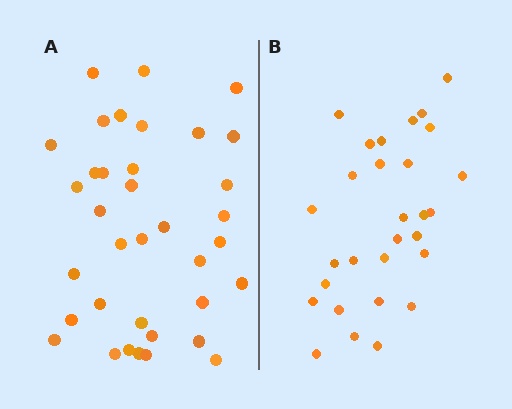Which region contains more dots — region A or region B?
Region A (the left region) has more dots.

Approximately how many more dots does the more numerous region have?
Region A has roughly 8 or so more dots than region B.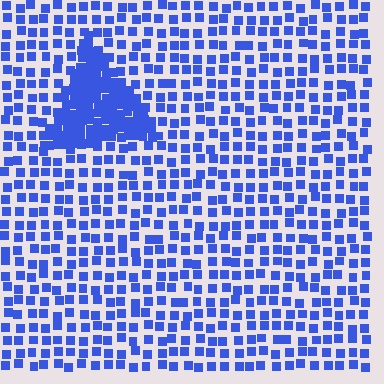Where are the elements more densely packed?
The elements are more densely packed inside the triangle boundary.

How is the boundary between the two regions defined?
The boundary is defined by a change in element density (approximately 2.7x ratio). All elements are the same color, size, and shape.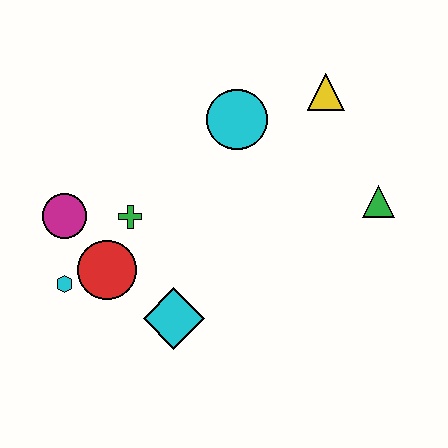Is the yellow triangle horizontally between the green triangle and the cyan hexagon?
Yes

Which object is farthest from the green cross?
The green triangle is farthest from the green cross.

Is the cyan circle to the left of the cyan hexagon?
No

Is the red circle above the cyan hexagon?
Yes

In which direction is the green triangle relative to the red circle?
The green triangle is to the right of the red circle.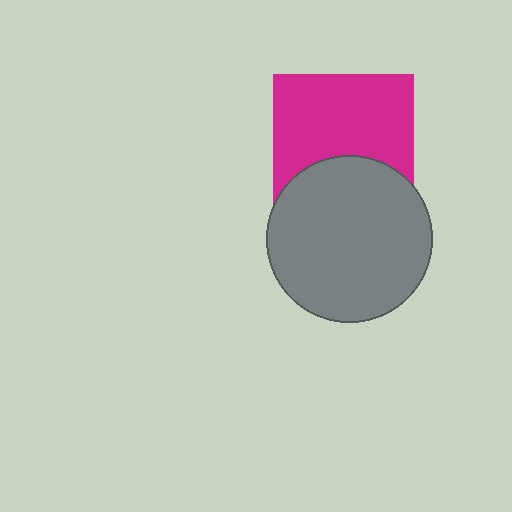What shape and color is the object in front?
The object in front is a gray circle.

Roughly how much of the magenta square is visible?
Most of it is visible (roughly 67%).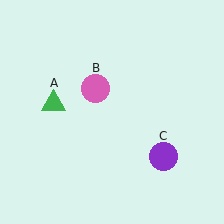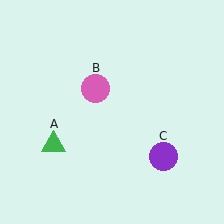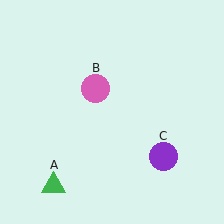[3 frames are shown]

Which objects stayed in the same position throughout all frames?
Pink circle (object B) and purple circle (object C) remained stationary.